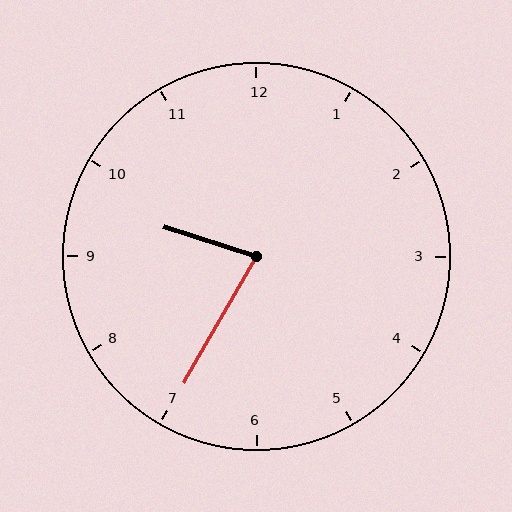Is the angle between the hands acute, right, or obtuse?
It is acute.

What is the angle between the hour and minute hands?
Approximately 78 degrees.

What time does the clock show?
9:35.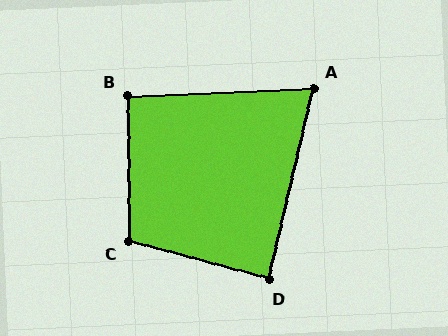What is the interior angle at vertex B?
Approximately 92 degrees (approximately right).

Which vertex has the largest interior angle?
C, at approximately 106 degrees.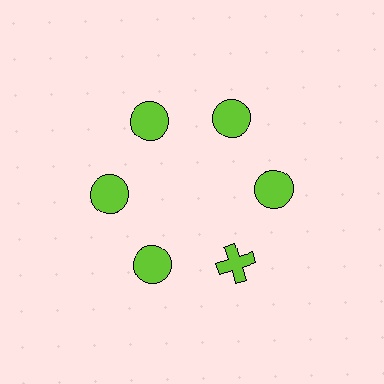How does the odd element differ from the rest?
It has a different shape: cross instead of circle.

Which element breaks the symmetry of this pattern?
The lime cross at roughly the 5 o'clock position breaks the symmetry. All other shapes are lime circles.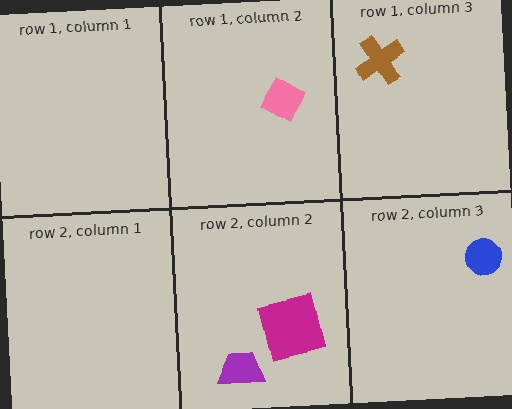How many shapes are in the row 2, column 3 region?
1.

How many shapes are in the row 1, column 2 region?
1.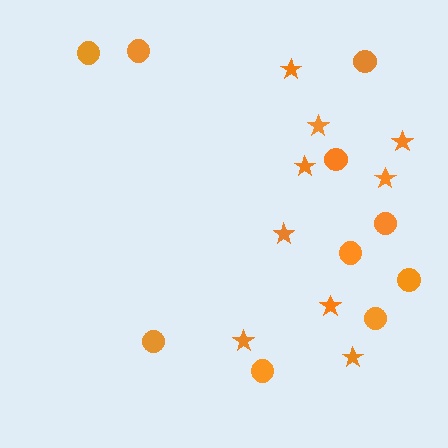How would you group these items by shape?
There are 2 groups: one group of circles (10) and one group of stars (9).